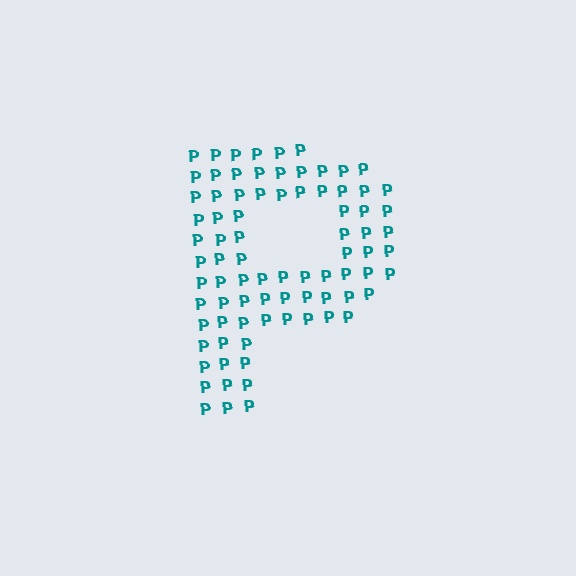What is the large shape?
The large shape is the letter P.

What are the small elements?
The small elements are letter P's.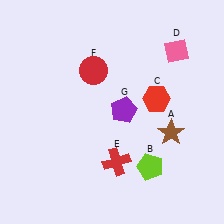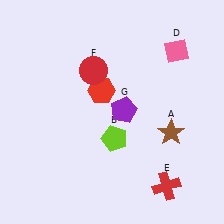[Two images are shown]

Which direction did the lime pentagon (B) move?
The lime pentagon (B) moved left.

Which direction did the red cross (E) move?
The red cross (E) moved right.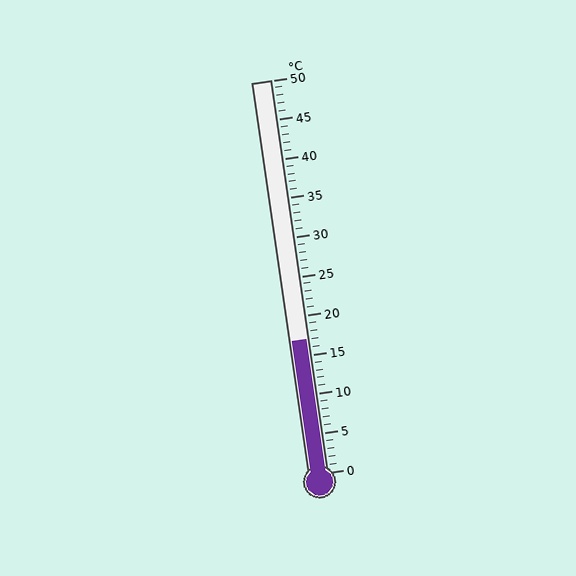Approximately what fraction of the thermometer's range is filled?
The thermometer is filled to approximately 35% of its range.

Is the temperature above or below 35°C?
The temperature is below 35°C.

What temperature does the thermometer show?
The thermometer shows approximately 17°C.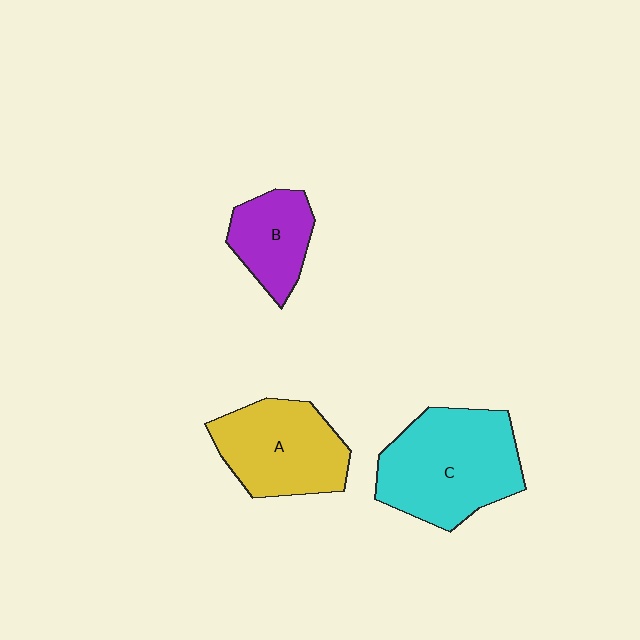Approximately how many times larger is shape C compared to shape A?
Approximately 1.3 times.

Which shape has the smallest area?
Shape B (purple).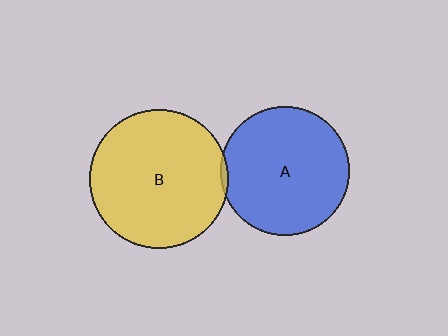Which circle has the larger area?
Circle B (yellow).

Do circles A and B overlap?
Yes.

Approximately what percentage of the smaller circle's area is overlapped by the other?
Approximately 5%.